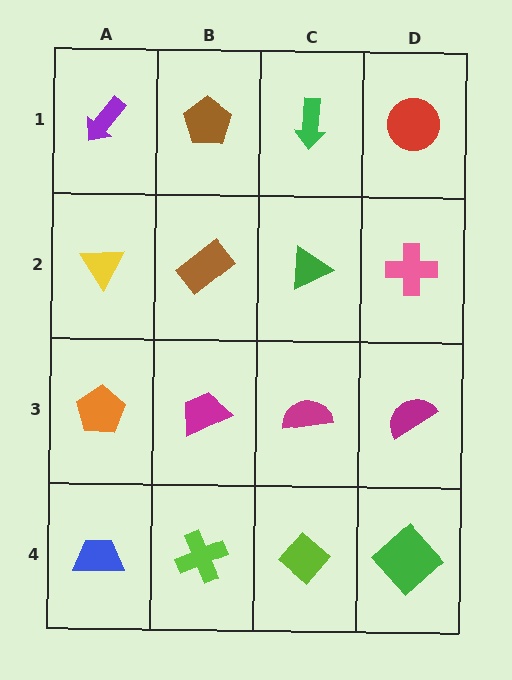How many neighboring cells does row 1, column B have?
3.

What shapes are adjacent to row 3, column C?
A green triangle (row 2, column C), a lime diamond (row 4, column C), a magenta trapezoid (row 3, column B), a magenta semicircle (row 3, column D).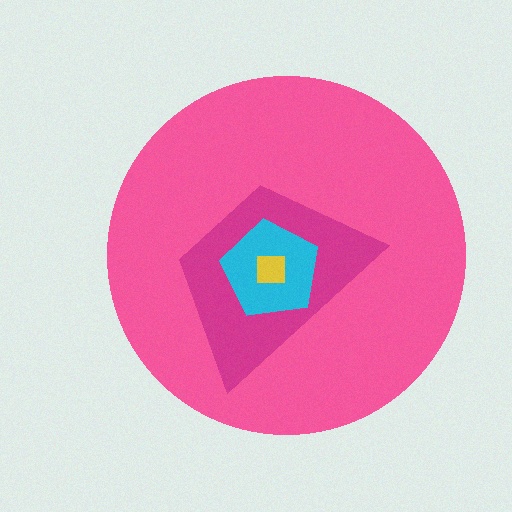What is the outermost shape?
The pink circle.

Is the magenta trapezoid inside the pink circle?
Yes.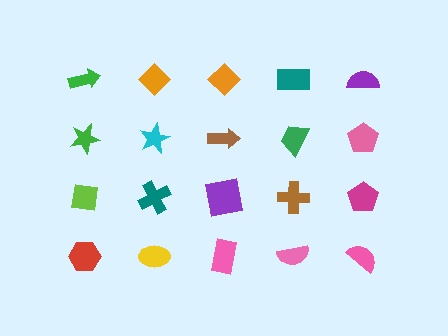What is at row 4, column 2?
A yellow ellipse.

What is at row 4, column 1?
A red hexagon.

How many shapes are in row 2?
5 shapes.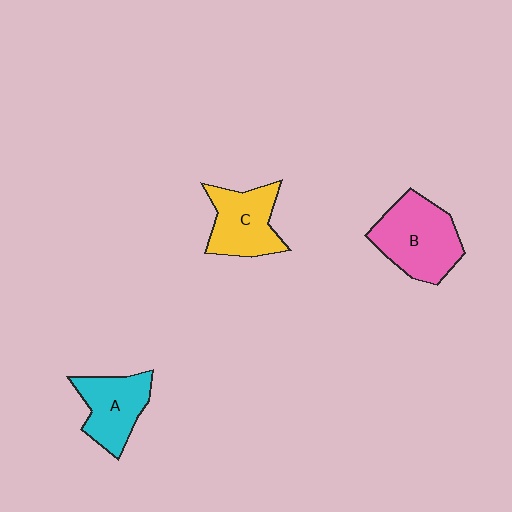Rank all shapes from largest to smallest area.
From largest to smallest: B (pink), C (yellow), A (cyan).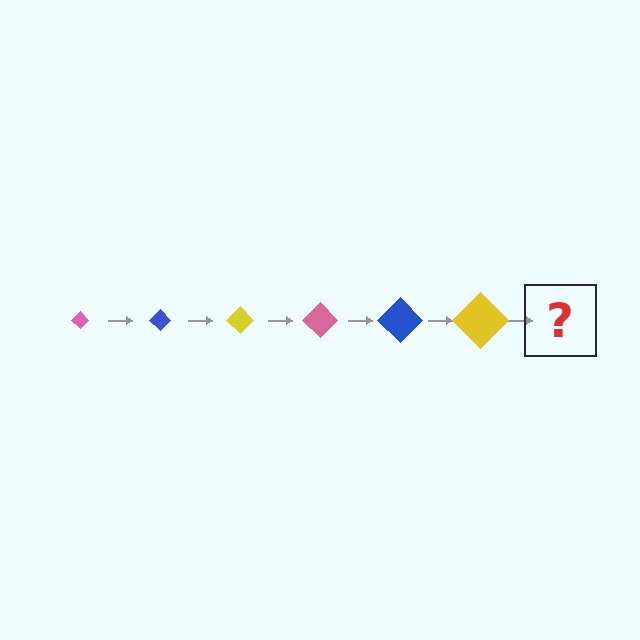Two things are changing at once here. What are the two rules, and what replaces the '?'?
The two rules are that the diamond grows larger each step and the color cycles through pink, blue, and yellow. The '?' should be a pink diamond, larger than the previous one.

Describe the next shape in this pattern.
It should be a pink diamond, larger than the previous one.